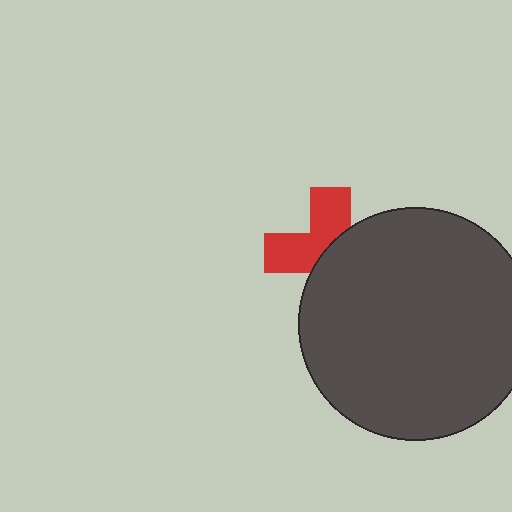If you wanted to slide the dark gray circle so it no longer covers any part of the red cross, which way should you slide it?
Slide it toward the lower-right — that is the most direct way to separate the two shapes.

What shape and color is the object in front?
The object in front is a dark gray circle.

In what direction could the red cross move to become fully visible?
The red cross could move toward the upper-left. That would shift it out from behind the dark gray circle entirely.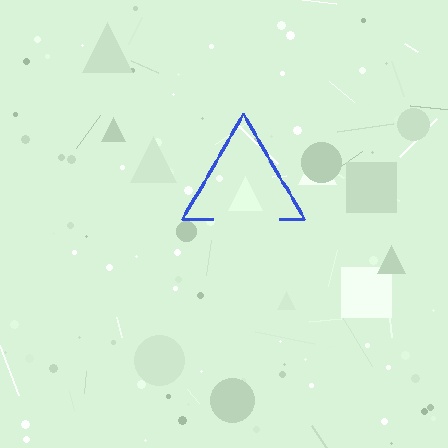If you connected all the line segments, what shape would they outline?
They would outline a triangle.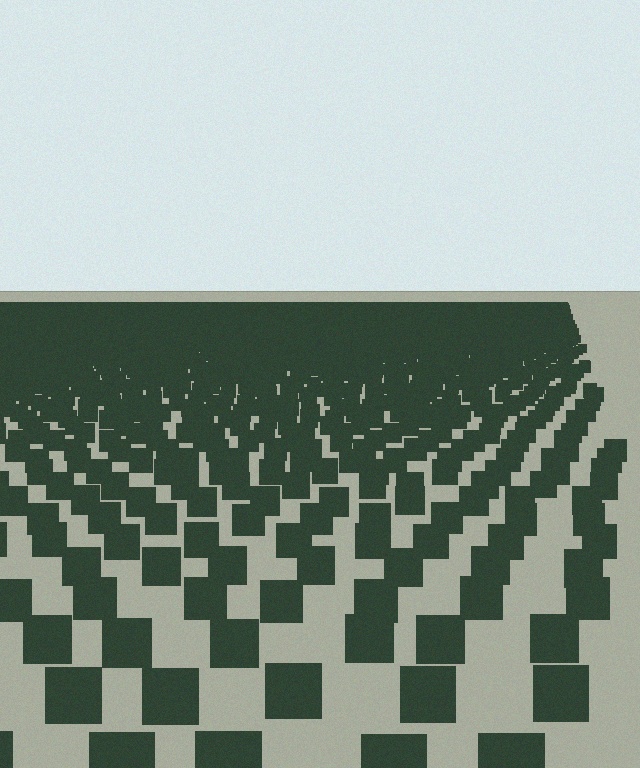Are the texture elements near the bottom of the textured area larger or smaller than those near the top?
Larger. Near the bottom, elements are closer to the viewer and appear at a bigger on-screen size.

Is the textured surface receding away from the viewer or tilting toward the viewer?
The surface is receding away from the viewer. Texture elements get smaller and denser toward the top.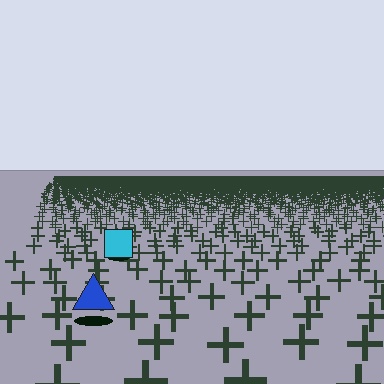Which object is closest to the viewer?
The blue triangle is closest. The texture marks near it are larger and more spread out.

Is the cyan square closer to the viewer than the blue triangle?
No. The blue triangle is closer — you can tell from the texture gradient: the ground texture is coarser near it.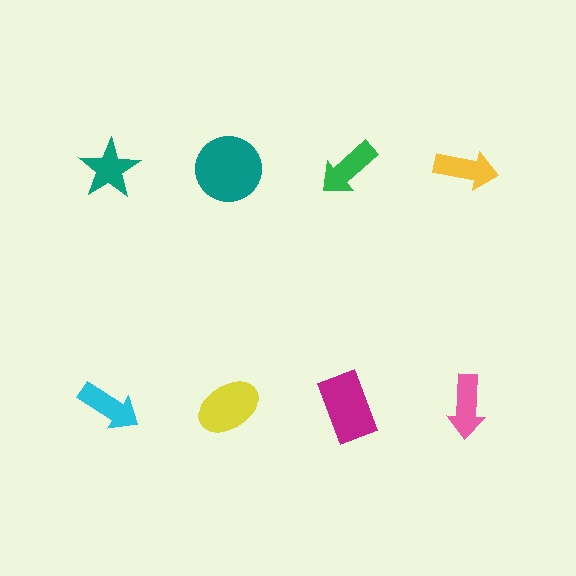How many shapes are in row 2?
4 shapes.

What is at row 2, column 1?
A cyan arrow.